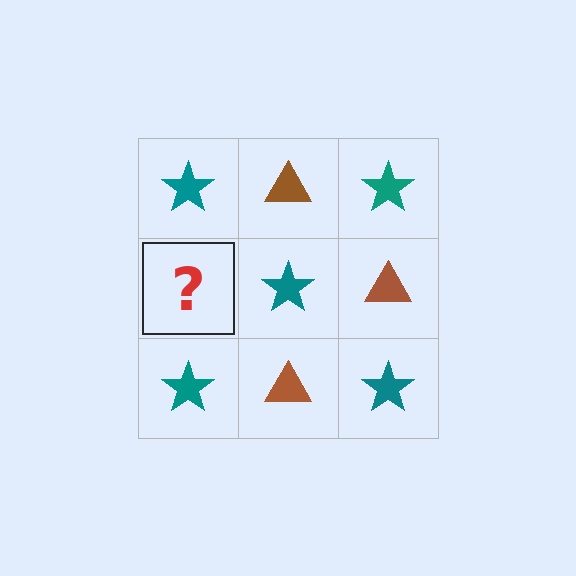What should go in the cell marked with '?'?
The missing cell should contain a brown triangle.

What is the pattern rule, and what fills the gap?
The rule is that it alternates teal star and brown triangle in a checkerboard pattern. The gap should be filled with a brown triangle.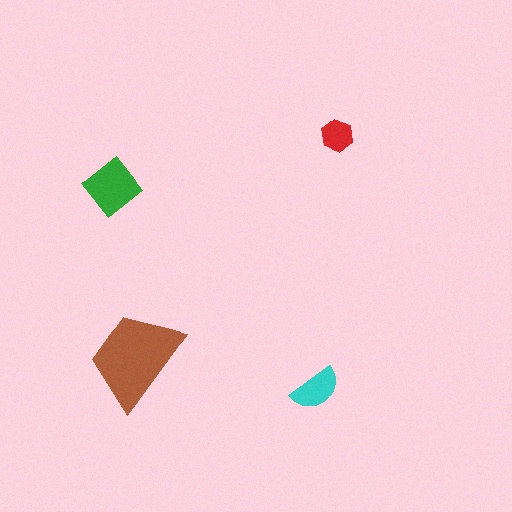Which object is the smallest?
The red hexagon.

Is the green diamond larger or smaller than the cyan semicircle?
Larger.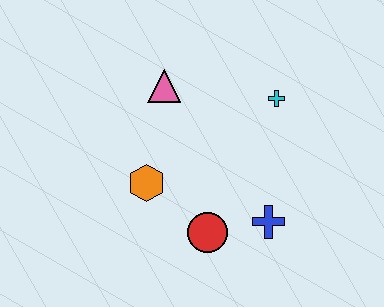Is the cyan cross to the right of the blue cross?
Yes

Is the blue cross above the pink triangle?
No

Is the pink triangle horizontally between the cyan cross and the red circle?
No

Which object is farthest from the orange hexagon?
The cyan cross is farthest from the orange hexagon.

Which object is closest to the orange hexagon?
The red circle is closest to the orange hexagon.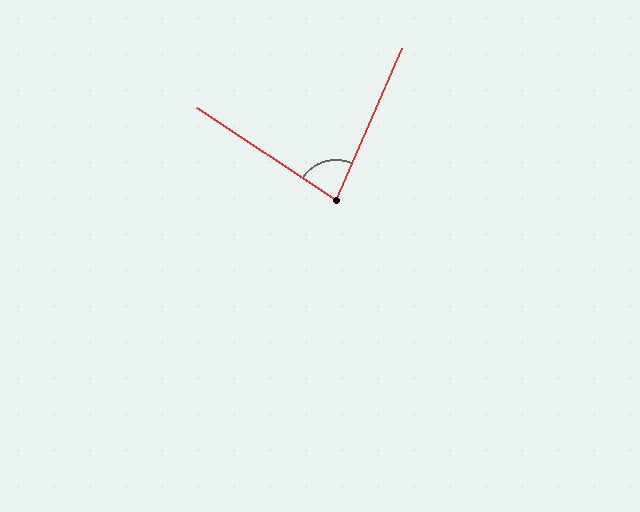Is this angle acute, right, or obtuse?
It is acute.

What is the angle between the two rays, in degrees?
Approximately 80 degrees.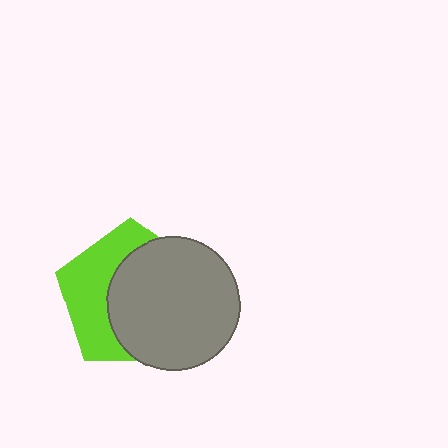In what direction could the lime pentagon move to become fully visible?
The lime pentagon could move left. That would shift it out from behind the gray circle entirely.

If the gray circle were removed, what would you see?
You would see the complete lime pentagon.